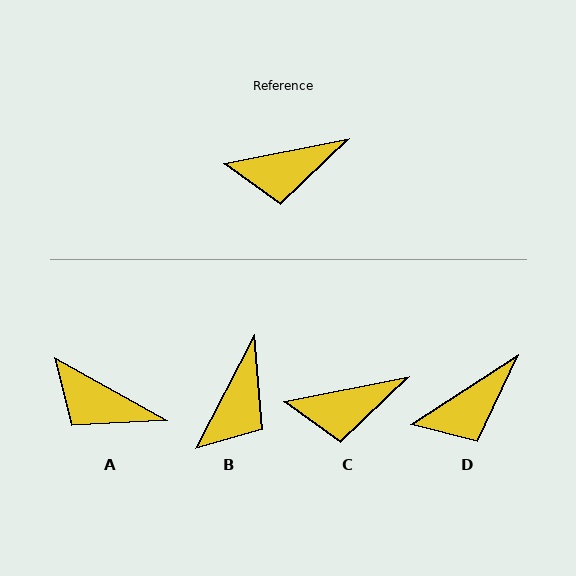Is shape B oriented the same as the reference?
No, it is off by about 51 degrees.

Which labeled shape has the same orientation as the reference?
C.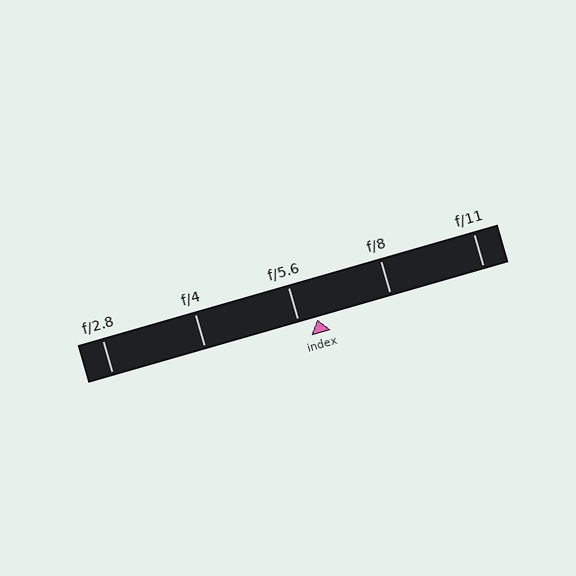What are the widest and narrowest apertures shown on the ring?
The widest aperture shown is f/2.8 and the narrowest is f/11.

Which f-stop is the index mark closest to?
The index mark is closest to f/5.6.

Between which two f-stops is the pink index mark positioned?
The index mark is between f/5.6 and f/8.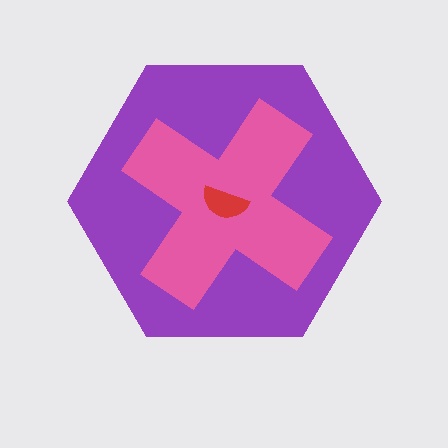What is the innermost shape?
The red semicircle.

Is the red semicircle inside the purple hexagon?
Yes.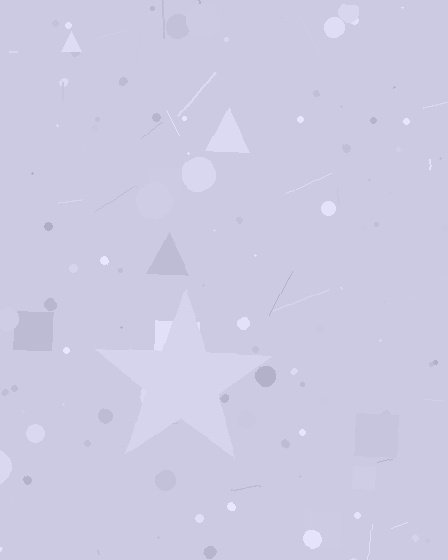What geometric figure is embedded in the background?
A star is embedded in the background.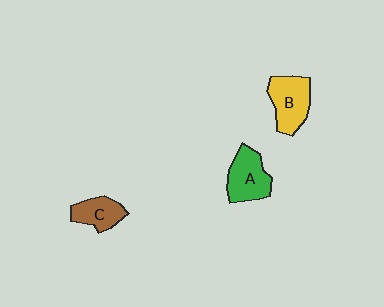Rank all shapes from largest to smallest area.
From largest to smallest: B (yellow), A (green), C (brown).